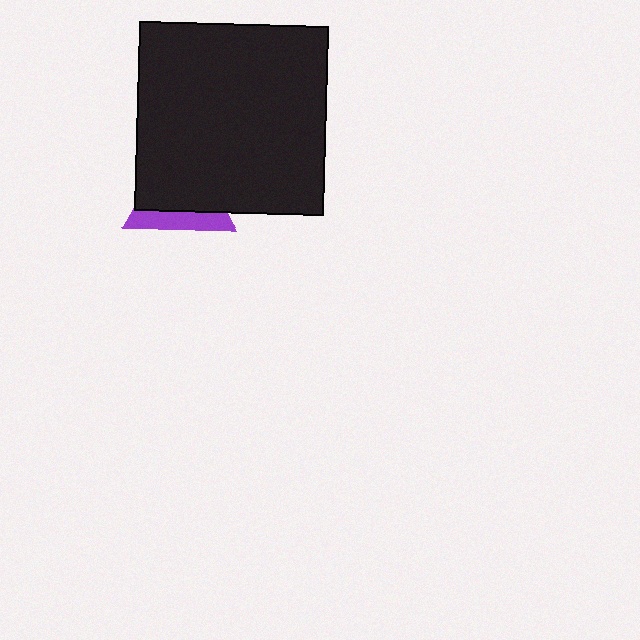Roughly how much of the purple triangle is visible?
A small part of it is visible (roughly 33%).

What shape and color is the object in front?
The object in front is a black square.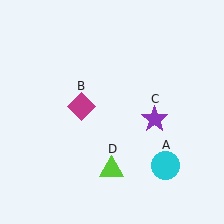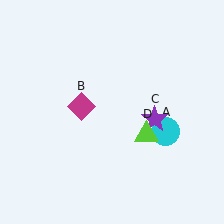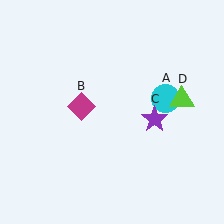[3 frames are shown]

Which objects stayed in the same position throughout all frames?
Magenta diamond (object B) and purple star (object C) remained stationary.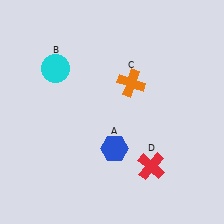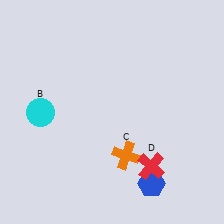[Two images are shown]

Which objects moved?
The objects that moved are: the blue hexagon (A), the cyan circle (B), the orange cross (C).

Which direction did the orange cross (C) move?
The orange cross (C) moved down.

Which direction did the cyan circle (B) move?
The cyan circle (B) moved down.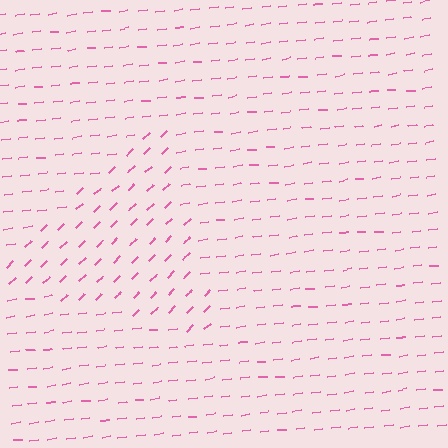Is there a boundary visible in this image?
Yes, there is a texture boundary formed by a change in line orientation.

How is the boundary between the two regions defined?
The boundary is defined purely by a change in line orientation (approximately 37 degrees difference). All lines are the same color and thickness.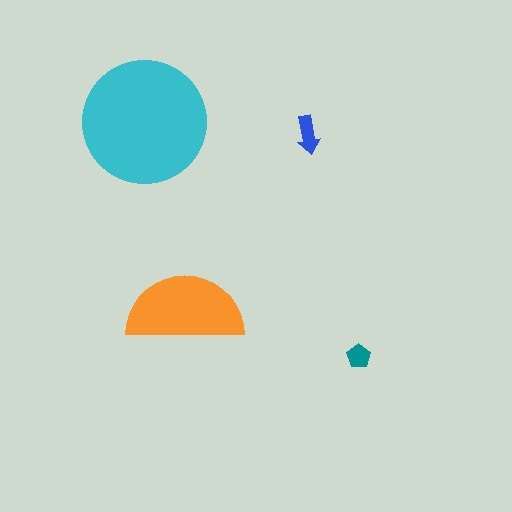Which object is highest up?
The cyan circle is topmost.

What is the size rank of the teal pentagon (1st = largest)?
4th.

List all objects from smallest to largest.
The teal pentagon, the blue arrow, the orange semicircle, the cyan circle.